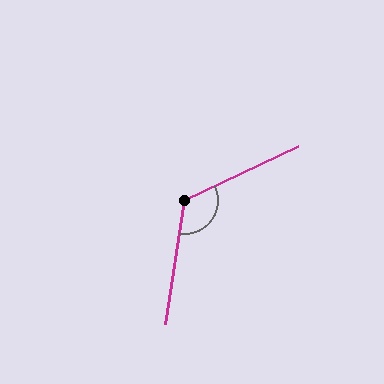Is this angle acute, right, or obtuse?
It is obtuse.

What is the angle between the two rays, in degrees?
Approximately 124 degrees.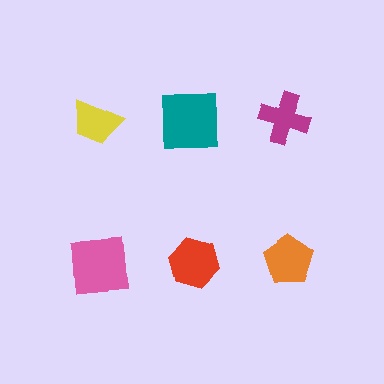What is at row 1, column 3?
A magenta cross.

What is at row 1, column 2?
A teal square.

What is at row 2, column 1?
A pink square.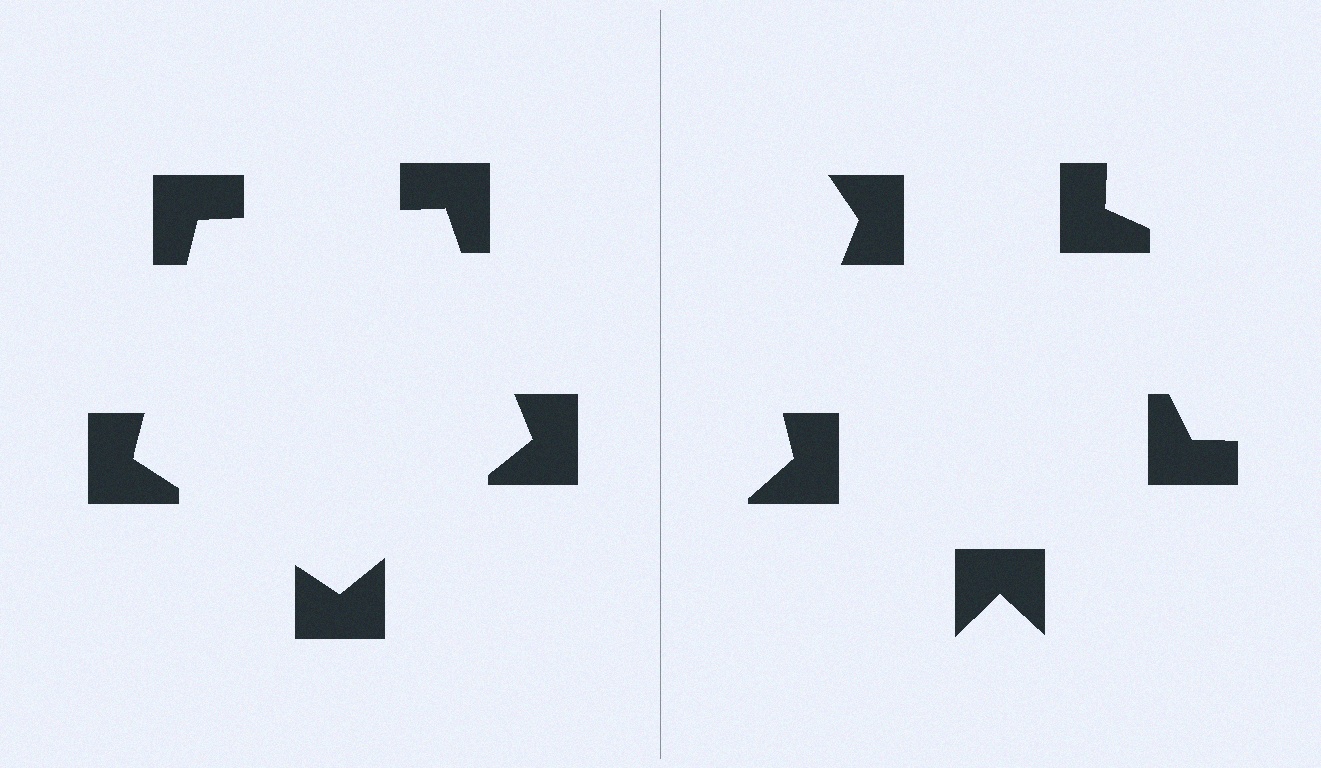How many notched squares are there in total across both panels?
10 — 5 on each side.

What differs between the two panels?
The notched squares are positioned identically on both sides; only the wedge orientations differ. On the left they align to a pentagon; on the right they are misaligned.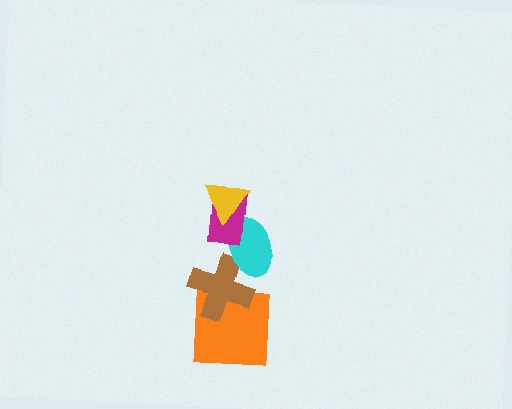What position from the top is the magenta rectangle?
The magenta rectangle is 2nd from the top.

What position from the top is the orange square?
The orange square is 5th from the top.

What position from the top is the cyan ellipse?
The cyan ellipse is 3rd from the top.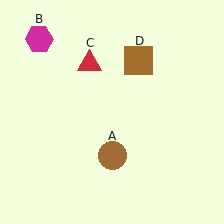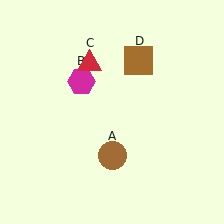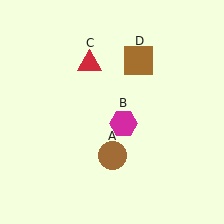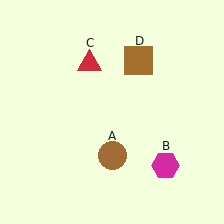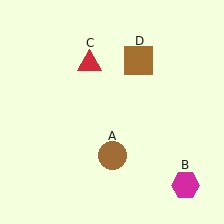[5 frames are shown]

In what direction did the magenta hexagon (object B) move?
The magenta hexagon (object B) moved down and to the right.